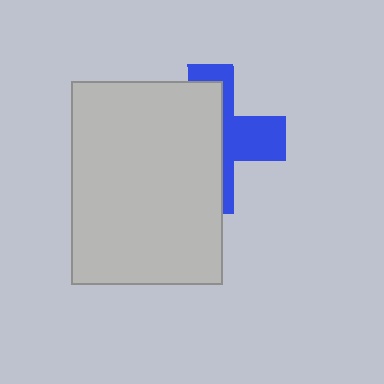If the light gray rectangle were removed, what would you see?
You would see the complete blue cross.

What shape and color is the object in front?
The object in front is a light gray rectangle.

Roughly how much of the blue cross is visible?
A small part of it is visible (roughly 39%).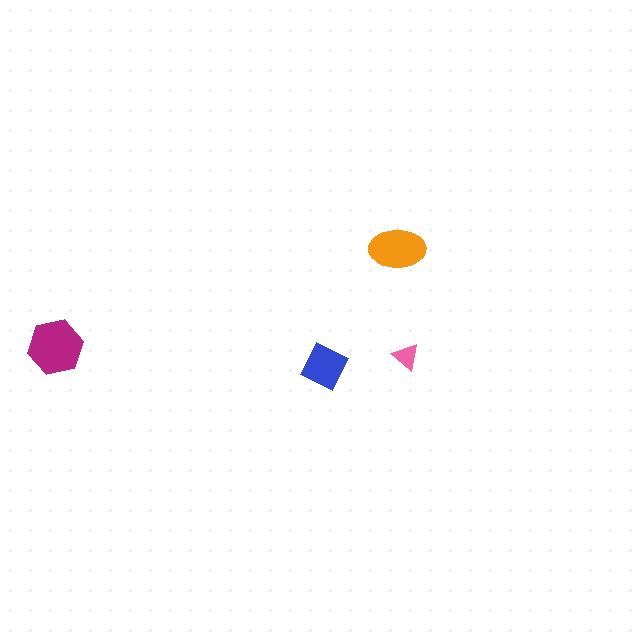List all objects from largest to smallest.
The magenta hexagon, the orange ellipse, the blue square, the pink triangle.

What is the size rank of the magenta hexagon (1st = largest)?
1st.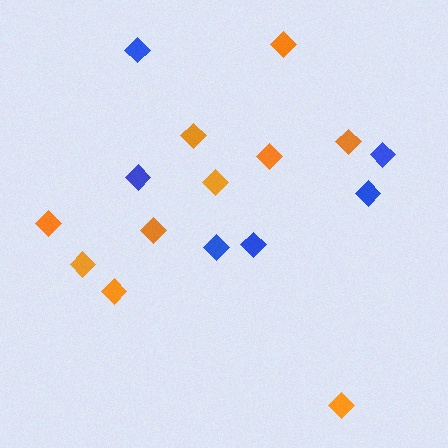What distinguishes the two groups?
There are 2 groups: one group of blue diamonds (6) and one group of orange diamonds (10).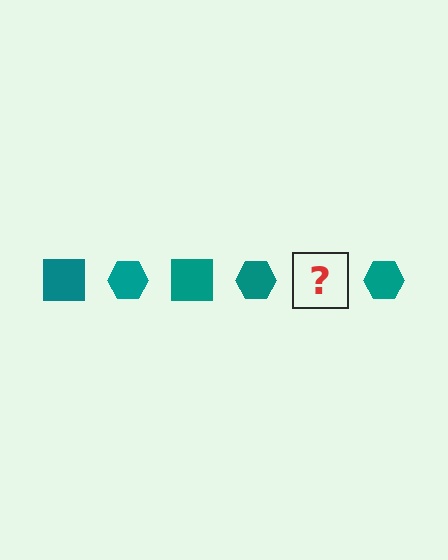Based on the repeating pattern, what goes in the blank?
The blank should be a teal square.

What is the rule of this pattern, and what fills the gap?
The rule is that the pattern cycles through square, hexagon shapes in teal. The gap should be filled with a teal square.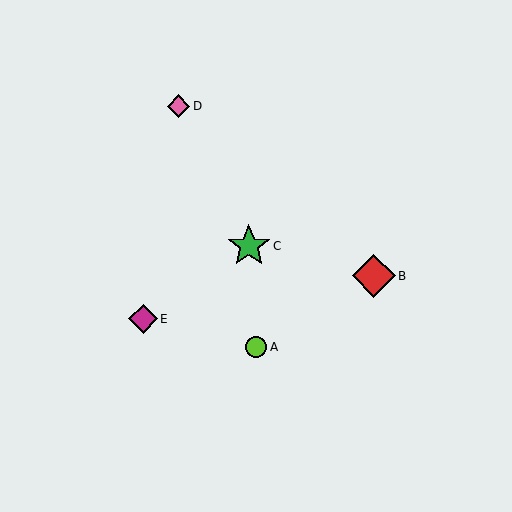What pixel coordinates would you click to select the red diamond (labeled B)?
Click at (374, 276) to select the red diamond B.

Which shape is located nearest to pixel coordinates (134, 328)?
The magenta diamond (labeled E) at (143, 319) is nearest to that location.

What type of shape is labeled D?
Shape D is a pink diamond.